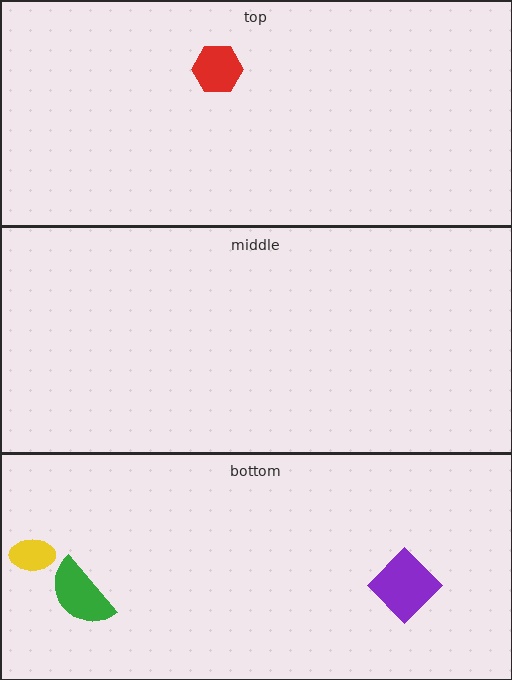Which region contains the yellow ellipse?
The bottom region.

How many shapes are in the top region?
1.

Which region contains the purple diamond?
The bottom region.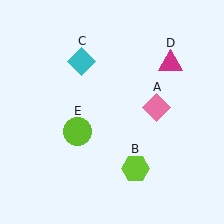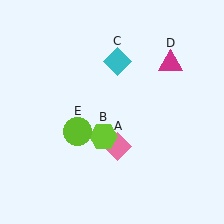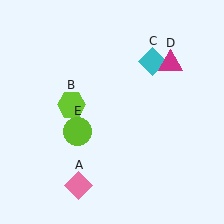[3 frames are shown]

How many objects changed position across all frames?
3 objects changed position: pink diamond (object A), lime hexagon (object B), cyan diamond (object C).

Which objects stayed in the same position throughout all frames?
Magenta triangle (object D) and lime circle (object E) remained stationary.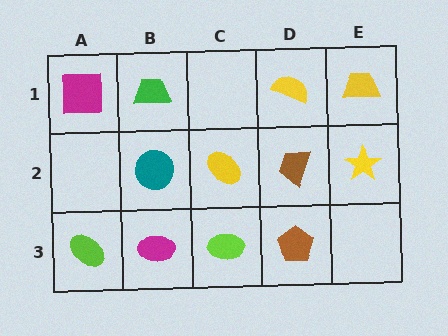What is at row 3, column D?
A brown pentagon.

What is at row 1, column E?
A yellow trapezoid.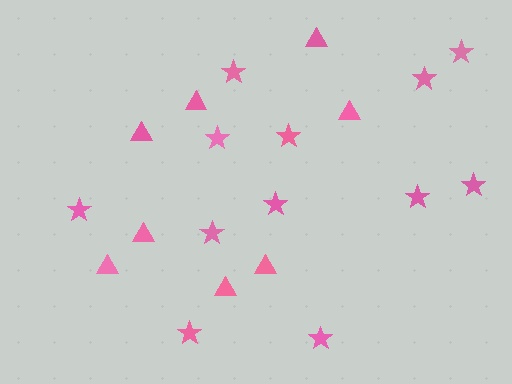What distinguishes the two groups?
There are 2 groups: one group of triangles (8) and one group of stars (12).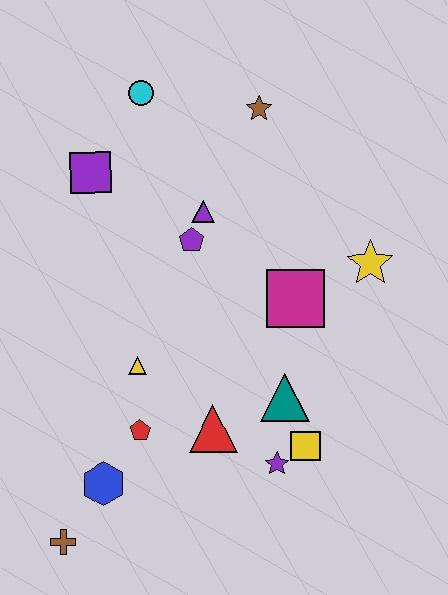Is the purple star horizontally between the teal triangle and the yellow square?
No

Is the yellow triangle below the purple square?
Yes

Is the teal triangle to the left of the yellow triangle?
No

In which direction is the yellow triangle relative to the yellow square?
The yellow triangle is to the left of the yellow square.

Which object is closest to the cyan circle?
The purple square is closest to the cyan circle.